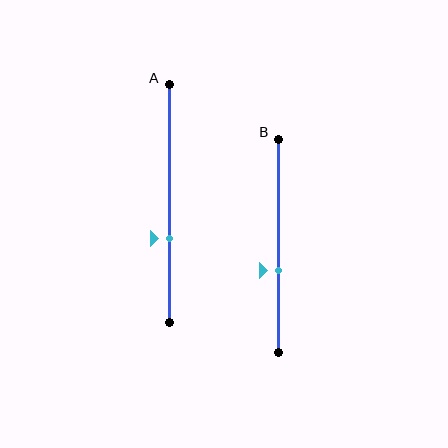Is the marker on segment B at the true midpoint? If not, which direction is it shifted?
No, the marker on segment B is shifted downward by about 11% of the segment length.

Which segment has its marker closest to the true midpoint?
Segment B has its marker closest to the true midpoint.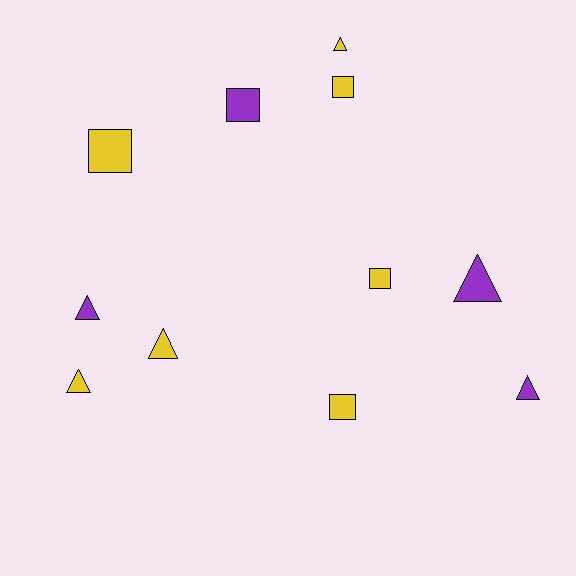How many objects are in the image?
There are 11 objects.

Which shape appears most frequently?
Triangle, with 6 objects.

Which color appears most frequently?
Yellow, with 7 objects.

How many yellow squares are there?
There are 4 yellow squares.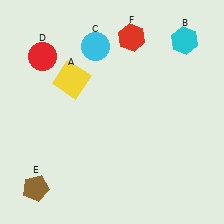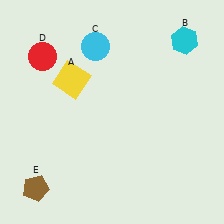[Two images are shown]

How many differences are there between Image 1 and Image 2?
There is 1 difference between the two images.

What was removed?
The red hexagon (F) was removed in Image 2.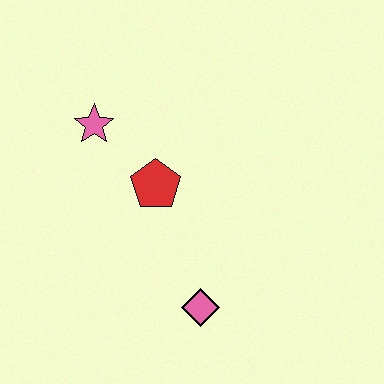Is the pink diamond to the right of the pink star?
Yes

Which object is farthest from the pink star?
The pink diamond is farthest from the pink star.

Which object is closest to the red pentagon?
The pink star is closest to the red pentagon.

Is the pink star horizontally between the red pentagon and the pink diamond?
No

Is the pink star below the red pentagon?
No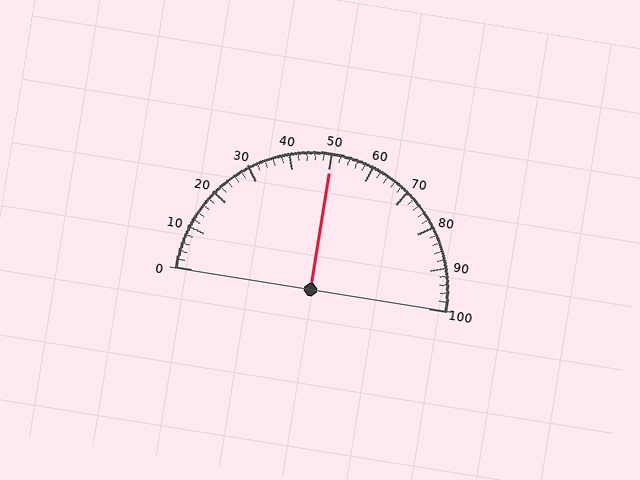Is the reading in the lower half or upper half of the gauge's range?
The reading is in the upper half of the range (0 to 100).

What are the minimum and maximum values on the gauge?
The gauge ranges from 0 to 100.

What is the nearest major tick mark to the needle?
The nearest major tick mark is 50.